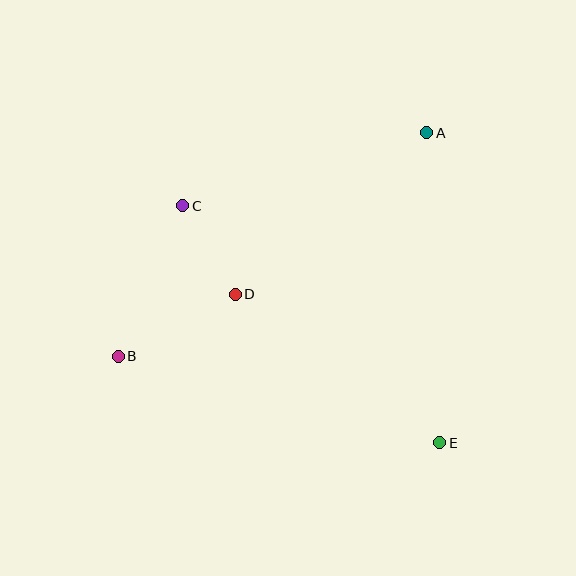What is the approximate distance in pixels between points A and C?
The distance between A and C is approximately 255 pixels.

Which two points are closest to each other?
Points C and D are closest to each other.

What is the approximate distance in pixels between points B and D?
The distance between B and D is approximately 133 pixels.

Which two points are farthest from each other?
Points A and B are farthest from each other.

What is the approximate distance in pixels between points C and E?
The distance between C and E is approximately 350 pixels.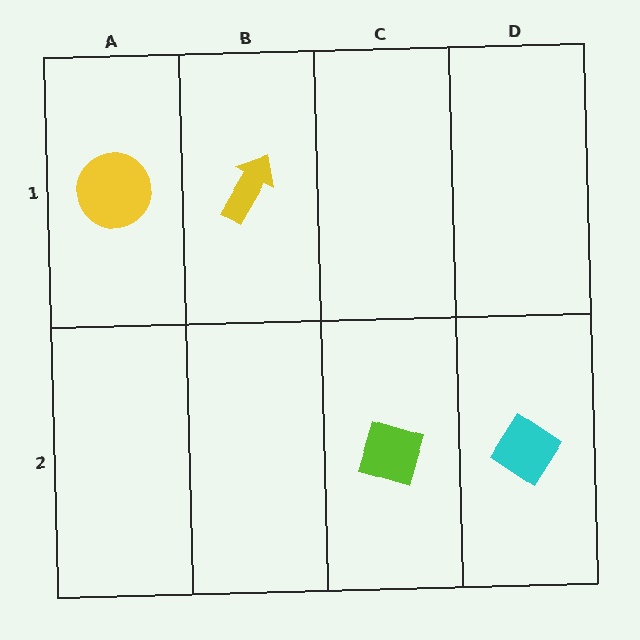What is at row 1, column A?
A yellow circle.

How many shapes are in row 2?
2 shapes.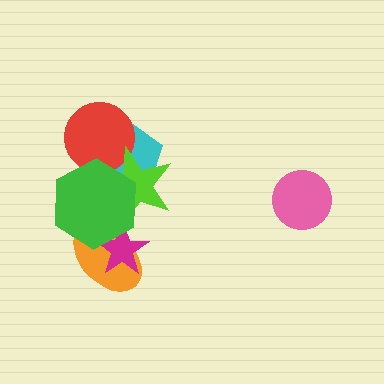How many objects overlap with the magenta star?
2 objects overlap with the magenta star.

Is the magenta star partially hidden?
Yes, it is partially covered by another shape.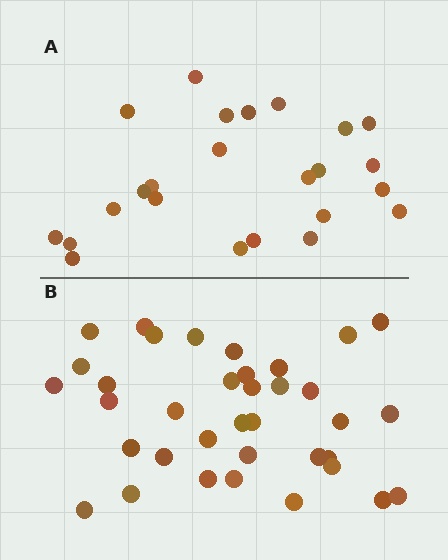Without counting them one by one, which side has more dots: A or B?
Region B (the bottom region) has more dots.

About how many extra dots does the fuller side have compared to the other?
Region B has roughly 12 or so more dots than region A.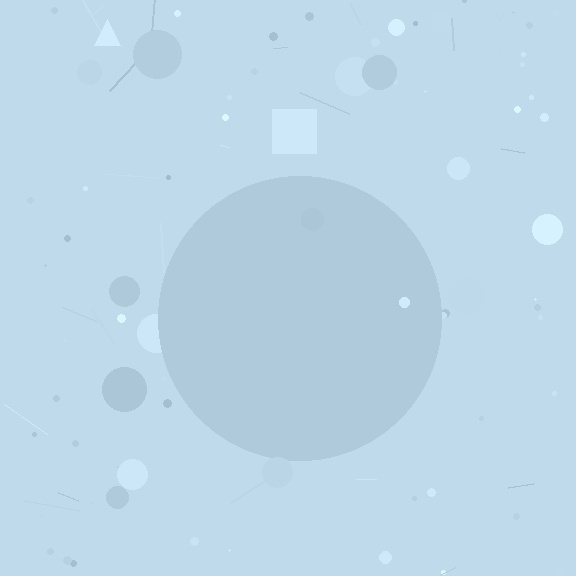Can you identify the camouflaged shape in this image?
The camouflaged shape is a circle.